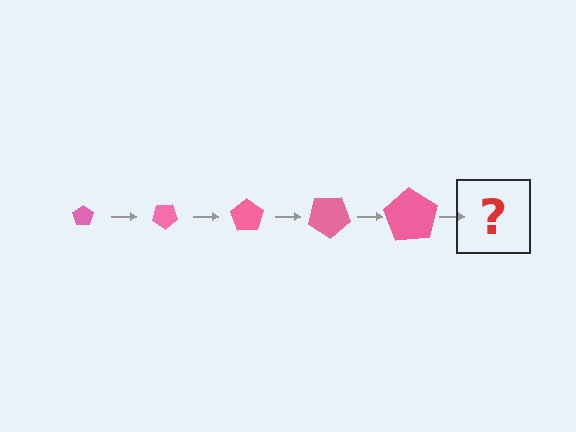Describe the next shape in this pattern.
It should be a pentagon, larger than the previous one and rotated 175 degrees from the start.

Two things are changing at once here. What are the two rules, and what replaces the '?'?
The two rules are that the pentagon grows larger each step and it rotates 35 degrees each step. The '?' should be a pentagon, larger than the previous one and rotated 175 degrees from the start.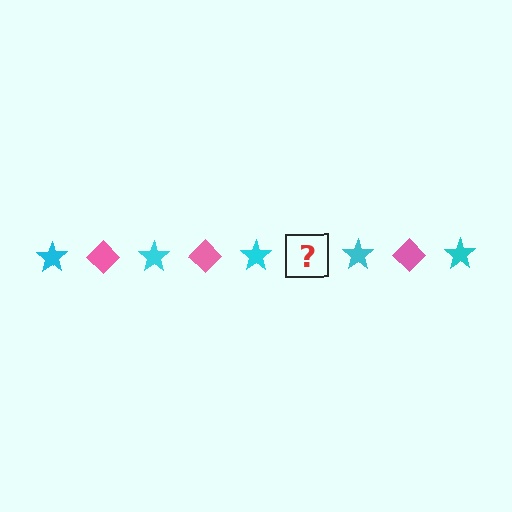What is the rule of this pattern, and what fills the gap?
The rule is that the pattern alternates between cyan star and pink diamond. The gap should be filled with a pink diamond.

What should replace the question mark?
The question mark should be replaced with a pink diamond.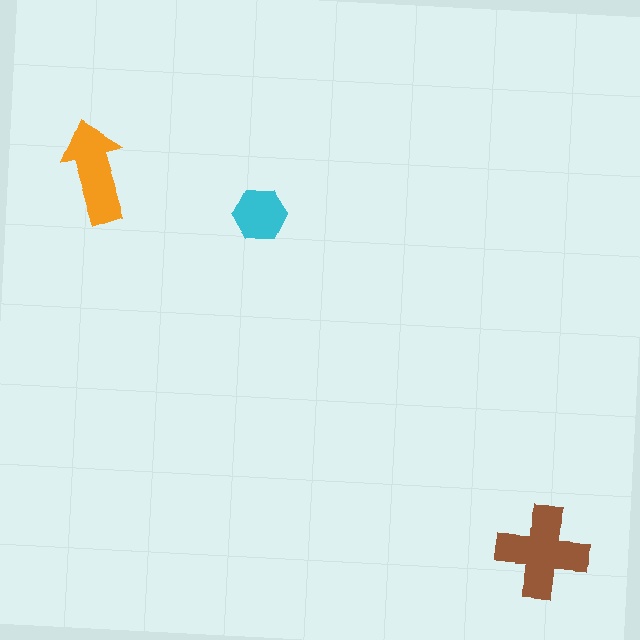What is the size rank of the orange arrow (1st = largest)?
2nd.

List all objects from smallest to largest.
The cyan hexagon, the orange arrow, the brown cross.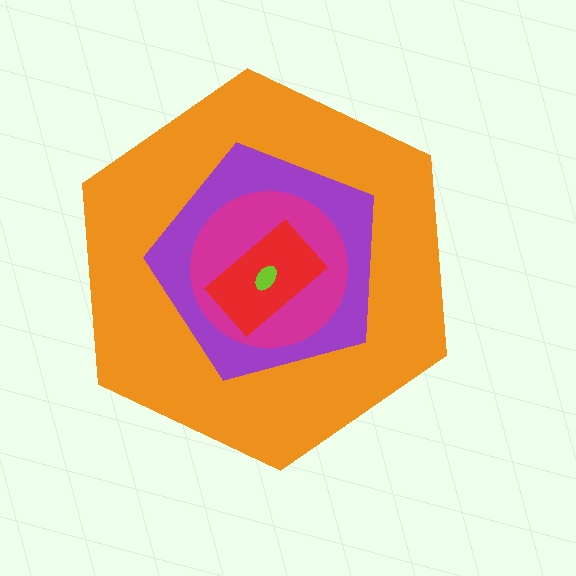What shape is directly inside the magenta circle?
The red rectangle.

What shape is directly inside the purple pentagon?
The magenta circle.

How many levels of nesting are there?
5.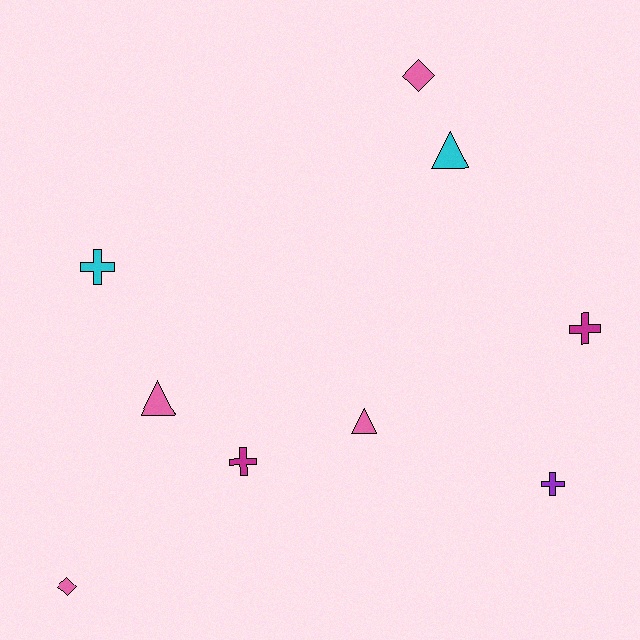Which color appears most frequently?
Pink, with 4 objects.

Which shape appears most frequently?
Cross, with 4 objects.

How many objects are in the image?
There are 9 objects.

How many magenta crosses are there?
There are 2 magenta crosses.